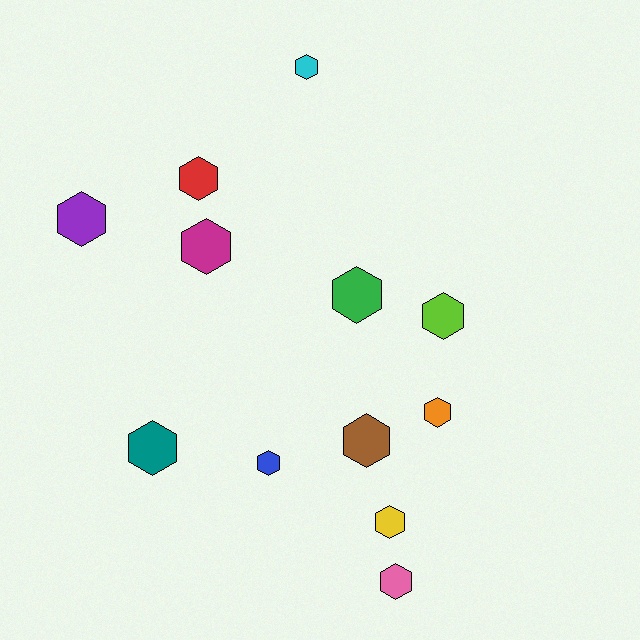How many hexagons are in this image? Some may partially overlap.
There are 12 hexagons.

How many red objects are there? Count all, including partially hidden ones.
There is 1 red object.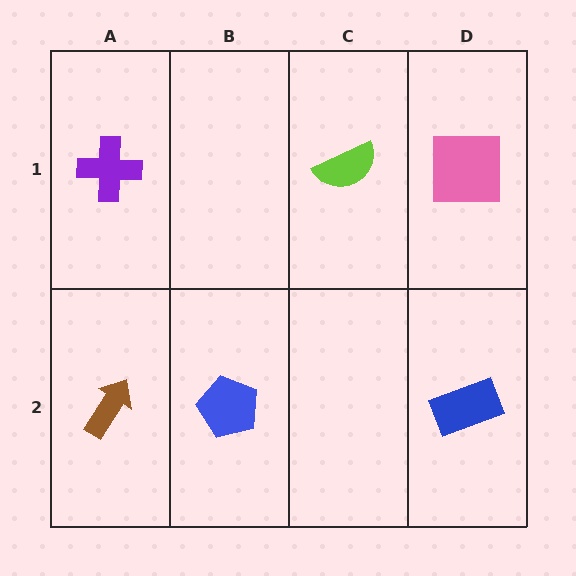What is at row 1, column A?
A purple cross.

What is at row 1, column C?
A lime semicircle.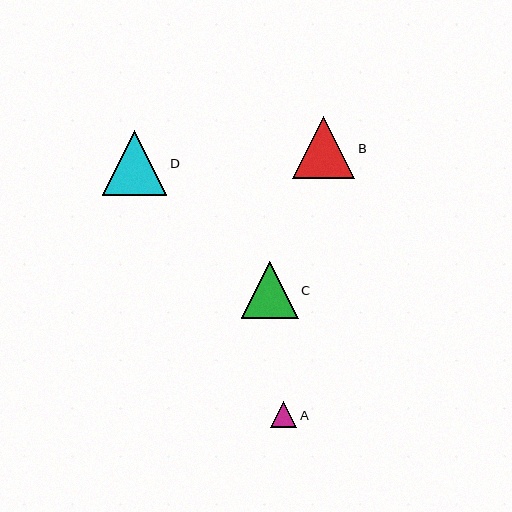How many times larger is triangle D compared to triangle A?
Triangle D is approximately 2.4 times the size of triangle A.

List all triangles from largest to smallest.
From largest to smallest: D, B, C, A.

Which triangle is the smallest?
Triangle A is the smallest with a size of approximately 26 pixels.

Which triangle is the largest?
Triangle D is the largest with a size of approximately 64 pixels.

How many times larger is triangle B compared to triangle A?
Triangle B is approximately 2.4 times the size of triangle A.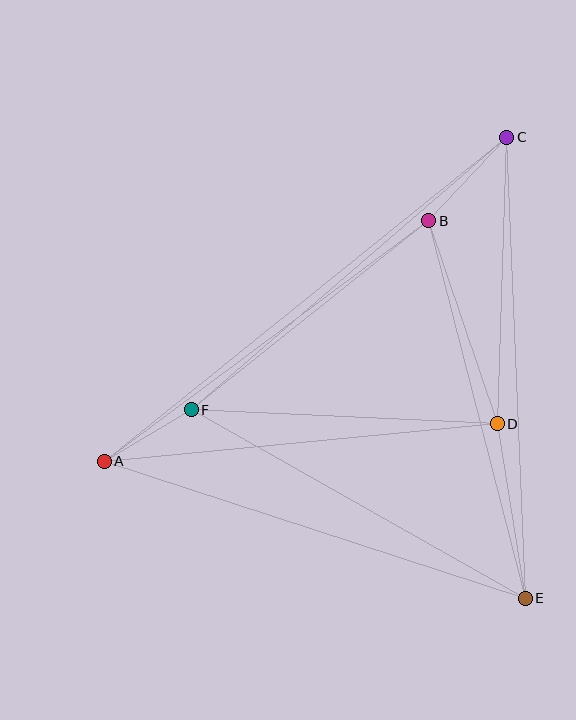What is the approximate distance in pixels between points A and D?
The distance between A and D is approximately 395 pixels.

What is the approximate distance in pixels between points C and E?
The distance between C and E is approximately 461 pixels.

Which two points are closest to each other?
Points A and F are closest to each other.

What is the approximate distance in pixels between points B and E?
The distance between B and E is approximately 390 pixels.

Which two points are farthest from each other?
Points A and C are farthest from each other.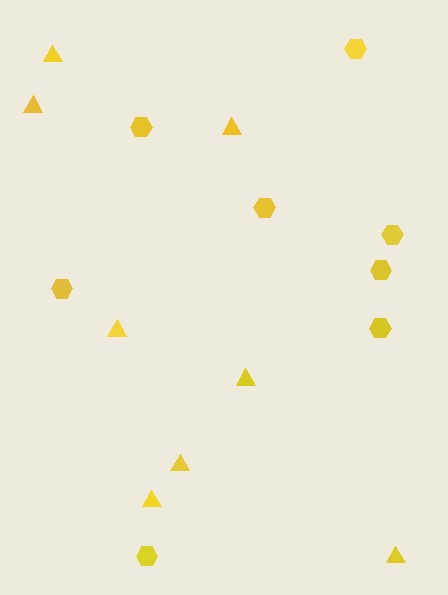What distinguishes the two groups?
There are 2 groups: one group of hexagons (8) and one group of triangles (8).